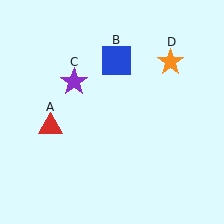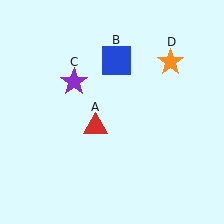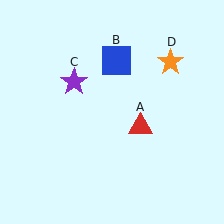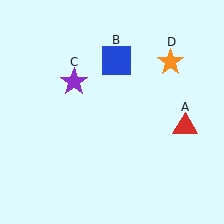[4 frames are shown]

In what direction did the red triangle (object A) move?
The red triangle (object A) moved right.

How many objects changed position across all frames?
1 object changed position: red triangle (object A).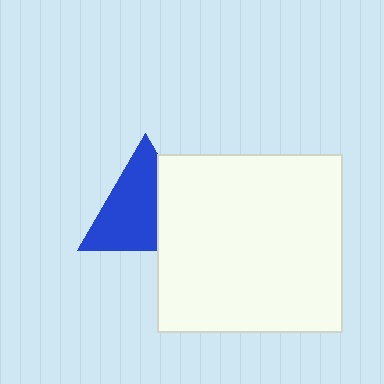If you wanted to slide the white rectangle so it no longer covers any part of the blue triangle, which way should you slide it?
Slide it right — that is the most direct way to separate the two shapes.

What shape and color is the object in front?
The object in front is a white rectangle.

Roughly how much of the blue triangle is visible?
Most of it is visible (roughly 66%).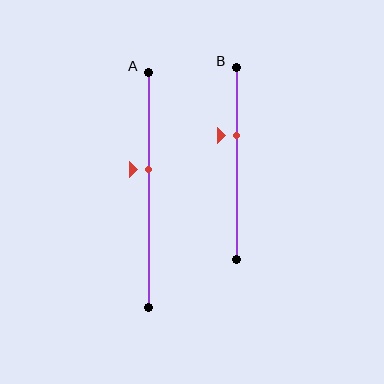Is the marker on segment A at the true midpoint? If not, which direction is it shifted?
No, the marker on segment A is shifted upward by about 9% of the segment length.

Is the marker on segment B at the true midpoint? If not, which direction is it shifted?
No, the marker on segment B is shifted upward by about 15% of the segment length.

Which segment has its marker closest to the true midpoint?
Segment A has its marker closest to the true midpoint.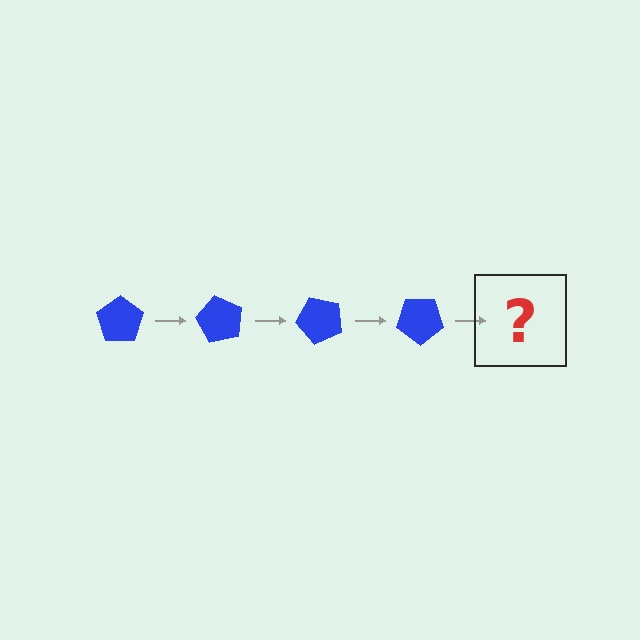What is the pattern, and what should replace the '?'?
The pattern is that the pentagon rotates 60 degrees each step. The '?' should be a blue pentagon rotated 240 degrees.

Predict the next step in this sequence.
The next step is a blue pentagon rotated 240 degrees.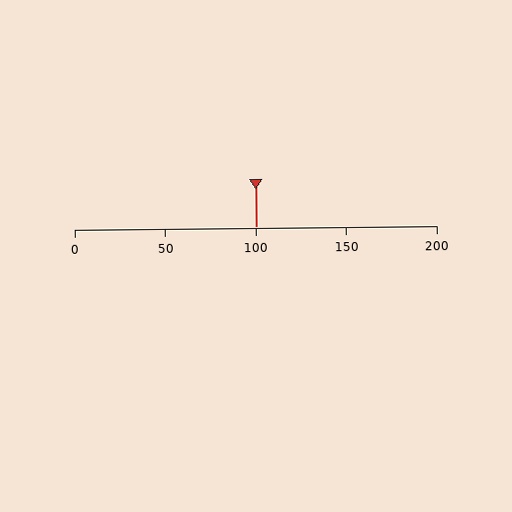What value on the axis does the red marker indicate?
The marker indicates approximately 100.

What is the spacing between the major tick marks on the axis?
The major ticks are spaced 50 apart.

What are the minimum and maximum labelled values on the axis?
The axis runs from 0 to 200.